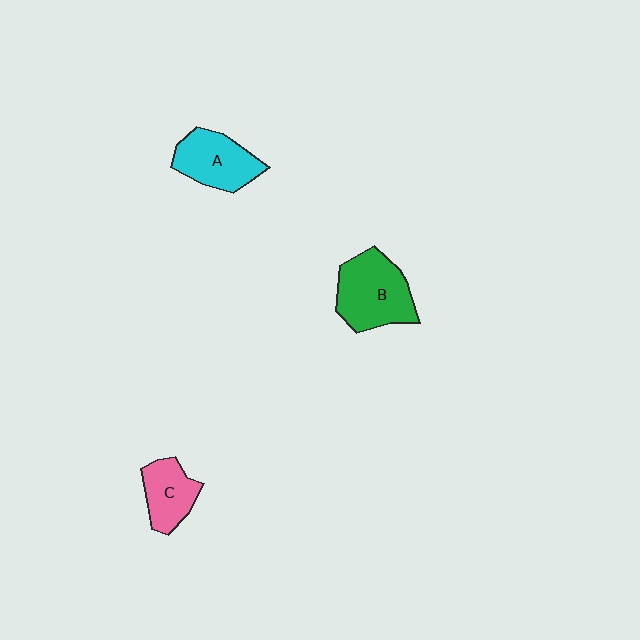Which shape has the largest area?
Shape B (green).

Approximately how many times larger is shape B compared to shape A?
Approximately 1.2 times.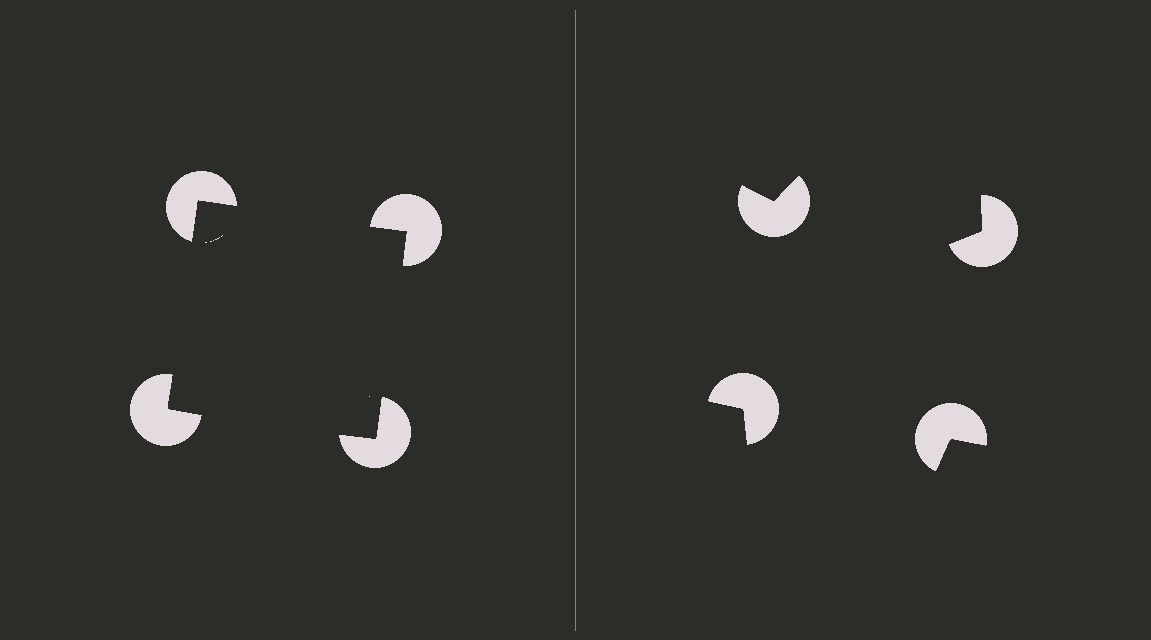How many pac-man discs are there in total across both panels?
8 — 4 on each side.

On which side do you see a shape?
An illusory square appears on the left side. On the right side the wedge cuts are rotated, so no coherent shape forms.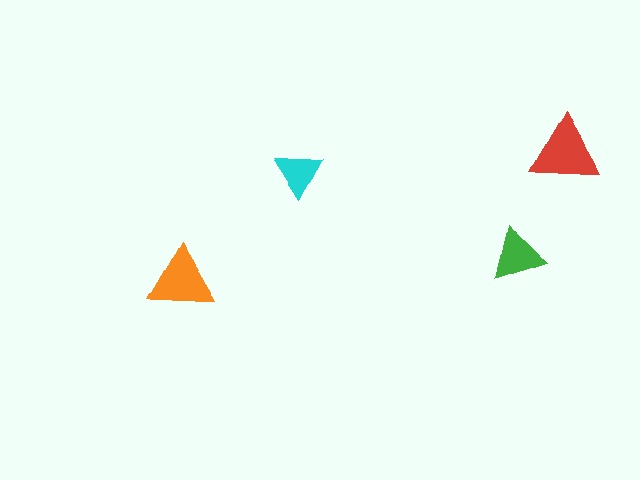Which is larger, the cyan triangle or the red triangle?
The red one.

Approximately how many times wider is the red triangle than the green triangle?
About 1.5 times wider.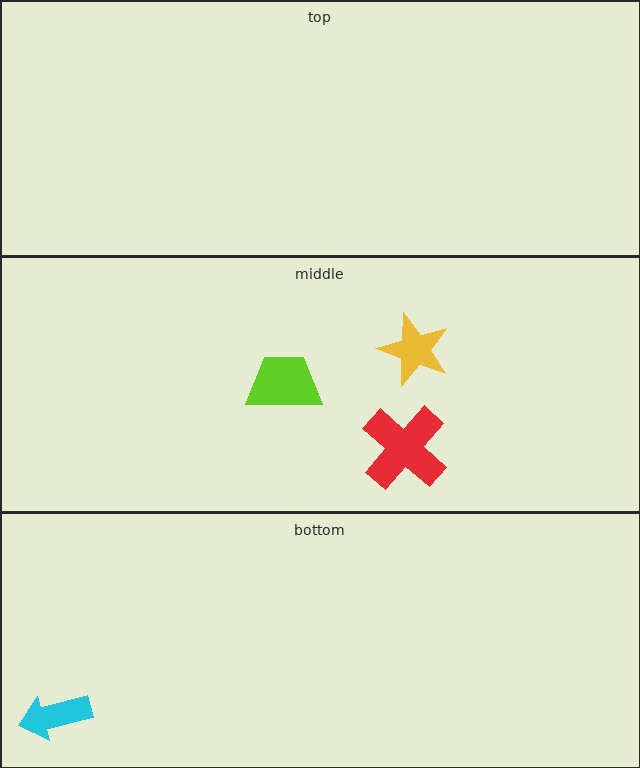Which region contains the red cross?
The middle region.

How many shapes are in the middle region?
3.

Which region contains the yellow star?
The middle region.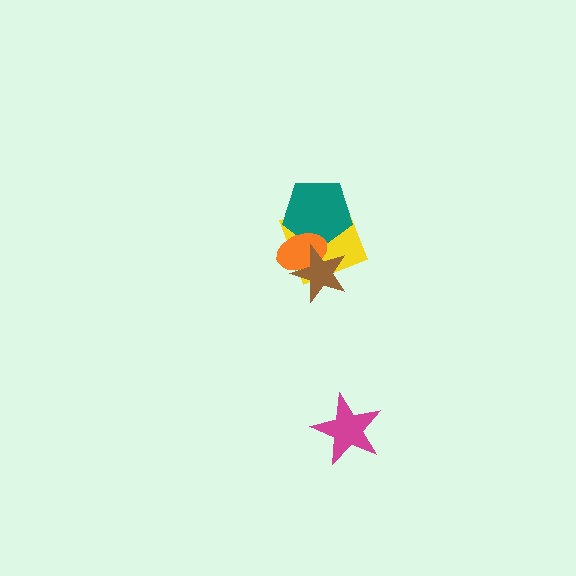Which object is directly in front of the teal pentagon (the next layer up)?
The orange ellipse is directly in front of the teal pentagon.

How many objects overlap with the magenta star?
0 objects overlap with the magenta star.